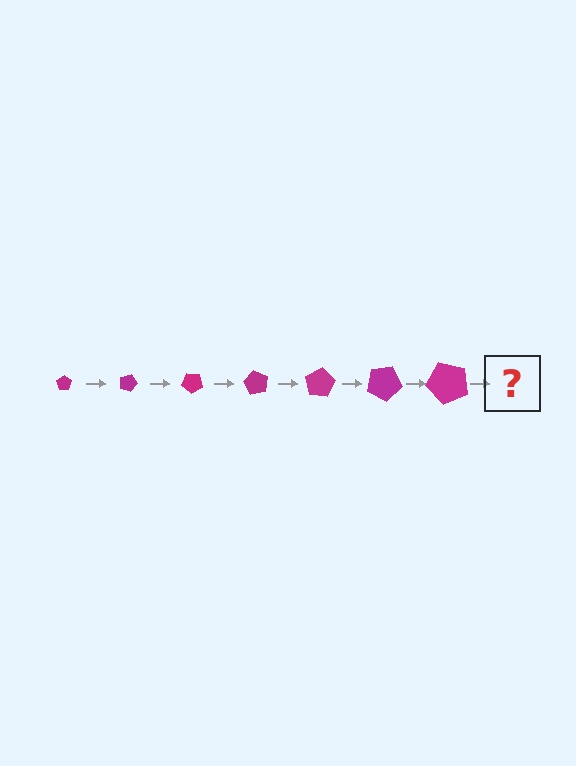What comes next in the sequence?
The next element should be a pentagon, larger than the previous one and rotated 140 degrees from the start.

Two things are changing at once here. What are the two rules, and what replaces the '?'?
The two rules are that the pentagon grows larger each step and it rotates 20 degrees each step. The '?' should be a pentagon, larger than the previous one and rotated 140 degrees from the start.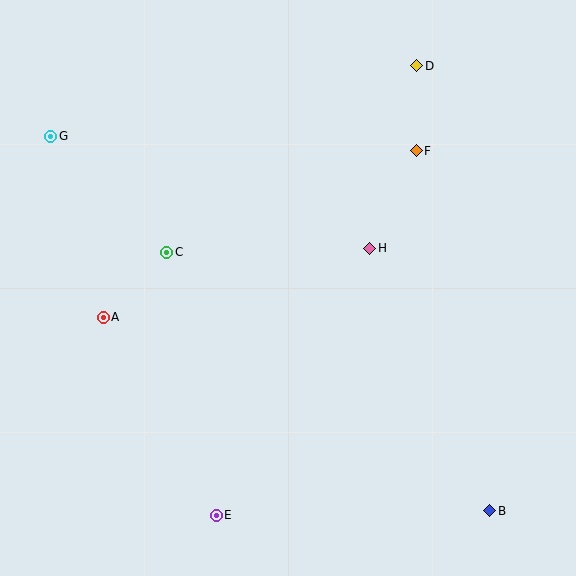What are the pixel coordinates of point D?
Point D is at (417, 66).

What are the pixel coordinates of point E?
Point E is at (216, 515).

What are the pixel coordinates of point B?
Point B is at (489, 511).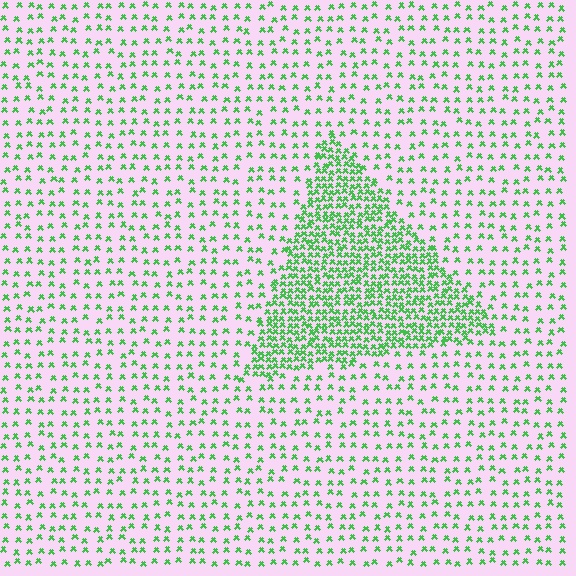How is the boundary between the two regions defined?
The boundary is defined by a change in element density (approximately 2.8x ratio). All elements are the same color, size, and shape.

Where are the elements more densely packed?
The elements are more densely packed inside the triangle boundary.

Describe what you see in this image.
The image contains small green elements arranged at two different densities. A triangle-shaped region is visible where the elements are more densely packed than the surrounding area.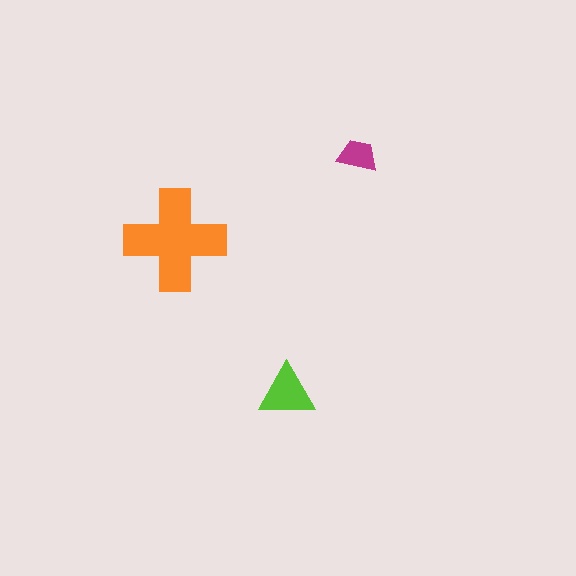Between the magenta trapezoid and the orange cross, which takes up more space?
The orange cross.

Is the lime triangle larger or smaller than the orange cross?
Smaller.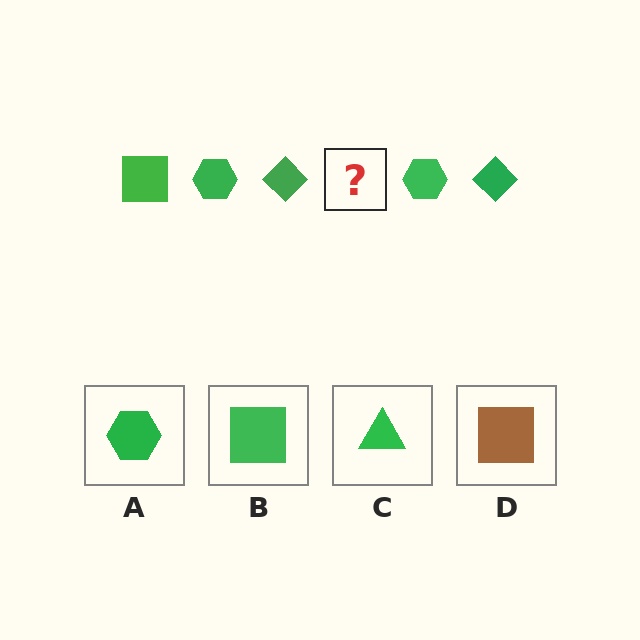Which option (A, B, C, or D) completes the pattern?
B.